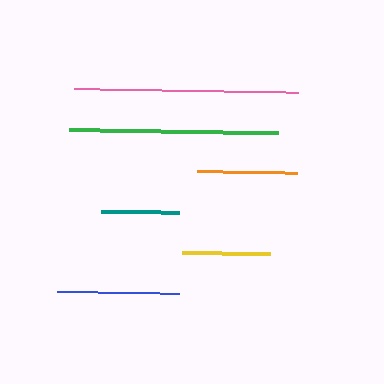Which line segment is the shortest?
The teal line is the shortest at approximately 78 pixels.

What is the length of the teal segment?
The teal segment is approximately 78 pixels long.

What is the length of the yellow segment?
The yellow segment is approximately 88 pixels long.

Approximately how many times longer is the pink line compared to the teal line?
The pink line is approximately 2.9 times the length of the teal line.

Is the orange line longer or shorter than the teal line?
The orange line is longer than the teal line.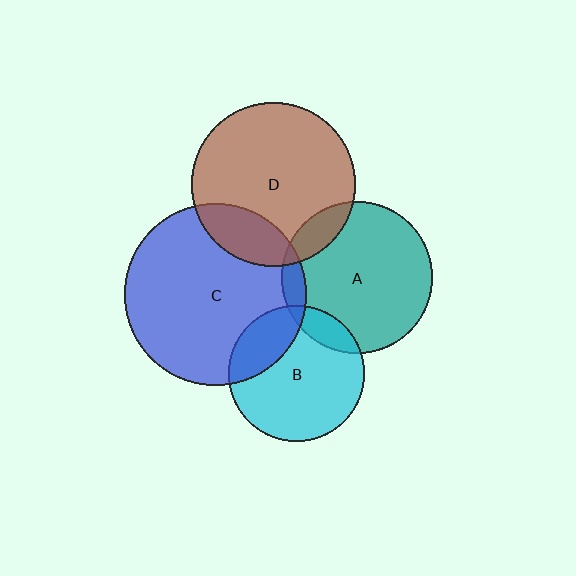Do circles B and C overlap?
Yes.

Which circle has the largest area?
Circle C (blue).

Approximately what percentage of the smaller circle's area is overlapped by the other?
Approximately 25%.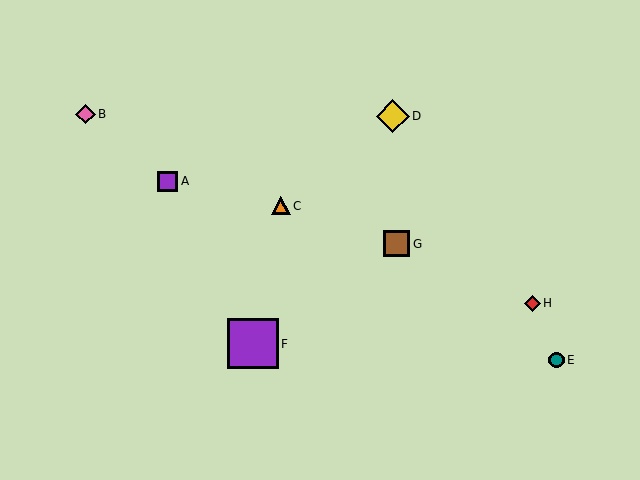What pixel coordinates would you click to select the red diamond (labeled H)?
Click at (533, 303) to select the red diamond H.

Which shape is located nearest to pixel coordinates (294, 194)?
The orange triangle (labeled C) at (281, 206) is nearest to that location.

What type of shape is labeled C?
Shape C is an orange triangle.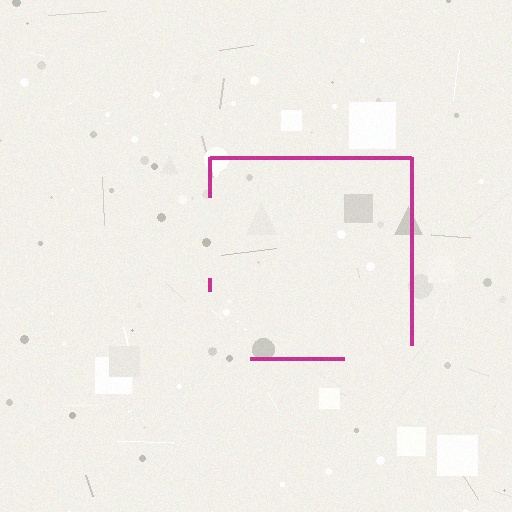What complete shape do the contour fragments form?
The contour fragments form a square.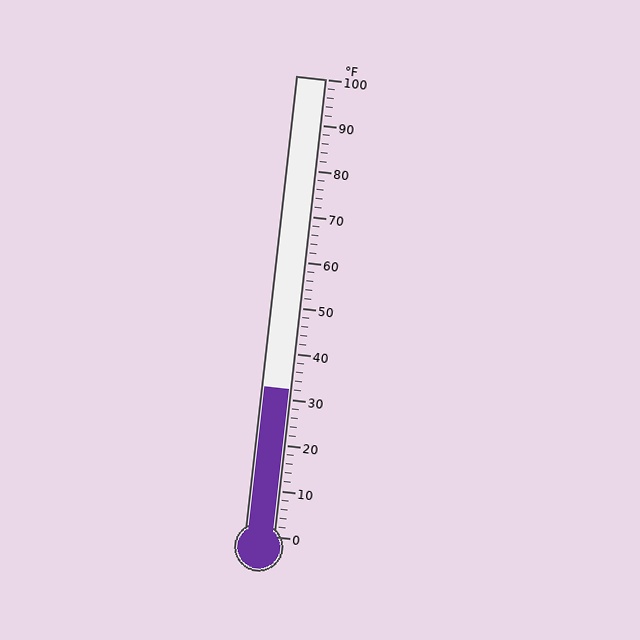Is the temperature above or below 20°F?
The temperature is above 20°F.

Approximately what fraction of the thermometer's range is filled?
The thermometer is filled to approximately 30% of its range.